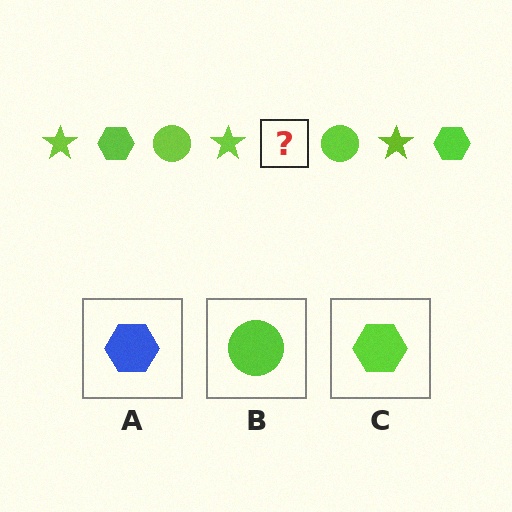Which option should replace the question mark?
Option C.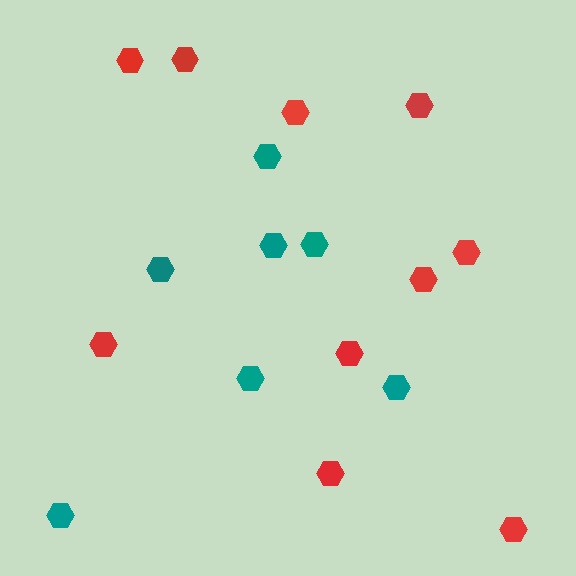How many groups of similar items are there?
There are 2 groups: one group of red hexagons (10) and one group of teal hexagons (7).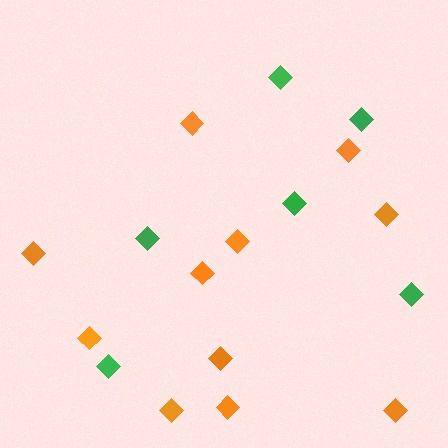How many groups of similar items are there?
There are 2 groups: one group of green diamonds (6) and one group of orange diamonds (11).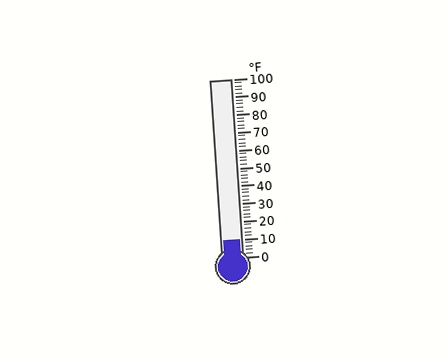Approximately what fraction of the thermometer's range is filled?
The thermometer is filled to approximately 10% of its range.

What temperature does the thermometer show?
The thermometer shows approximately 10°F.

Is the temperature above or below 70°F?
The temperature is below 70°F.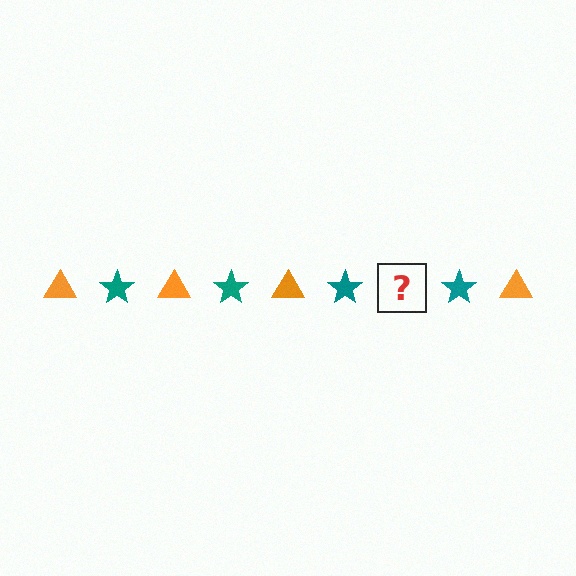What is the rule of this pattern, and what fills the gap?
The rule is that the pattern alternates between orange triangle and teal star. The gap should be filled with an orange triangle.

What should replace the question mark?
The question mark should be replaced with an orange triangle.